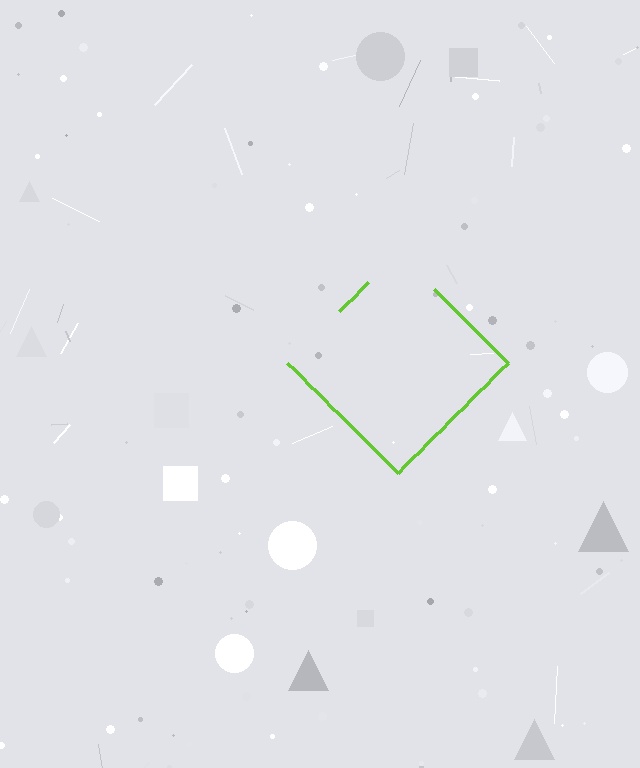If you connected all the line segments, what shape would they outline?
They would outline a diamond.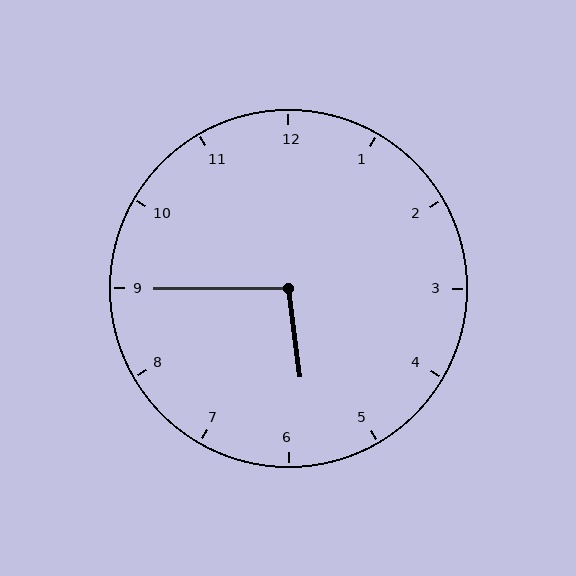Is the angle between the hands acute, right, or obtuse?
It is obtuse.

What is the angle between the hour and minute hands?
Approximately 98 degrees.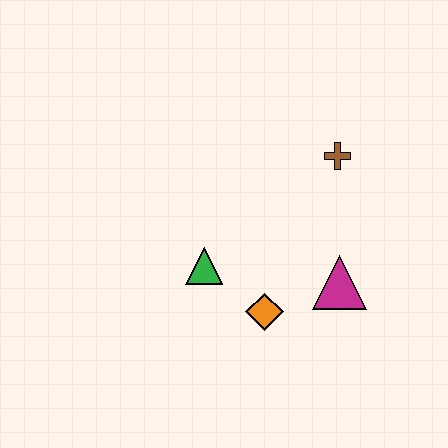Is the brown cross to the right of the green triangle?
Yes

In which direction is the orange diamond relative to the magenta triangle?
The orange diamond is to the left of the magenta triangle.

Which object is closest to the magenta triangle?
The orange diamond is closest to the magenta triangle.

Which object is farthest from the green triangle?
The brown cross is farthest from the green triangle.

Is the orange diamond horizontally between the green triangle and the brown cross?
Yes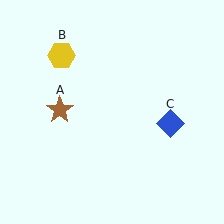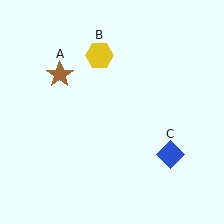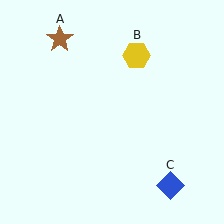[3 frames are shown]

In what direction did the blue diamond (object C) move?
The blue diamond (object C) moved down.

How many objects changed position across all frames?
3 objects changed position: brown star (object A), yellow hexagon (object B), blue diamond (object C).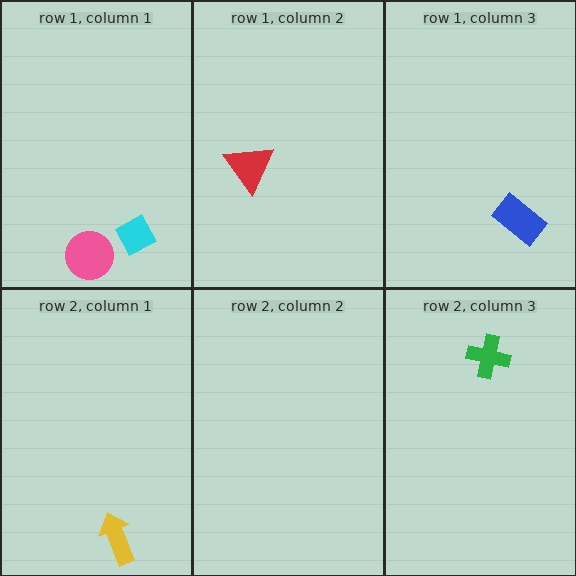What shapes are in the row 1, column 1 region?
The pink circle, the cyan diamond.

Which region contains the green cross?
The row 2, column 3 region.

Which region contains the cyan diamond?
The row 1, column 1 region.